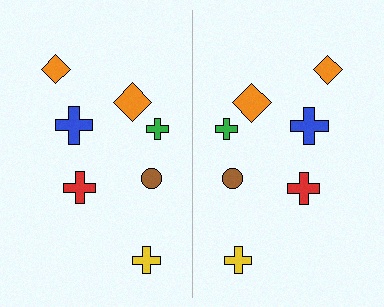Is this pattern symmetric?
Yes, this pattern has bilateral (reflection) symmetry.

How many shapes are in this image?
There are 14 shapes in this image.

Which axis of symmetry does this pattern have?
The pattern has a vertical axis of symmetry running through the center of the image.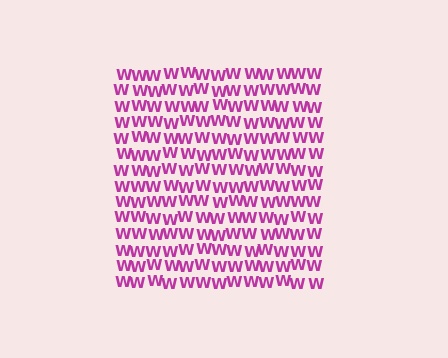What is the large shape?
The large shape is a square.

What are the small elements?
The small elements are letter W's.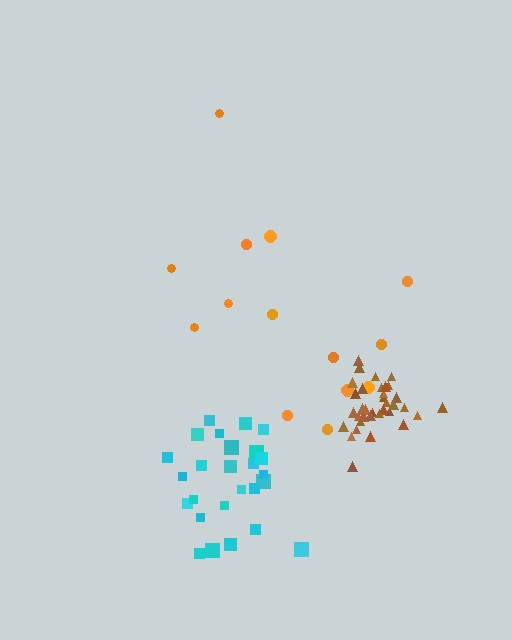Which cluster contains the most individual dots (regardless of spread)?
Brown (35).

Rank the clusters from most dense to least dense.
brown, cyan, orange.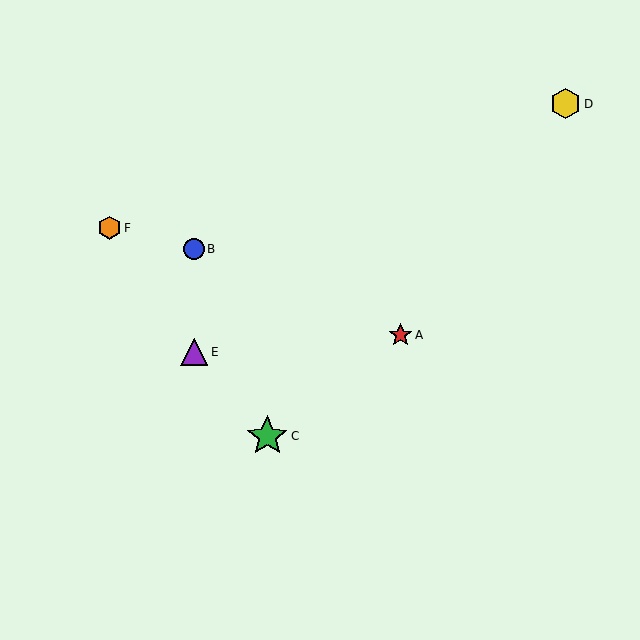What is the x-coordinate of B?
Object B is at x≈194.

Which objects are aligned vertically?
Objects B, E are aligned vertically.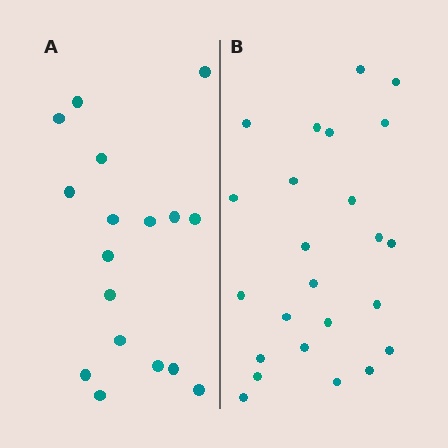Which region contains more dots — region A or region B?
Region B (the right region) has more dots.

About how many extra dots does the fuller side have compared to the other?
Region B has roughly 8 or so more dots than region A.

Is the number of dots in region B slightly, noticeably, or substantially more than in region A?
Region B has noticeably more, but not dramatically so. The ratio is roughly 1.4 to 1.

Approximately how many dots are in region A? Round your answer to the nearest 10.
About 20 dots. (The exact count is 17, which rounds to 20.)